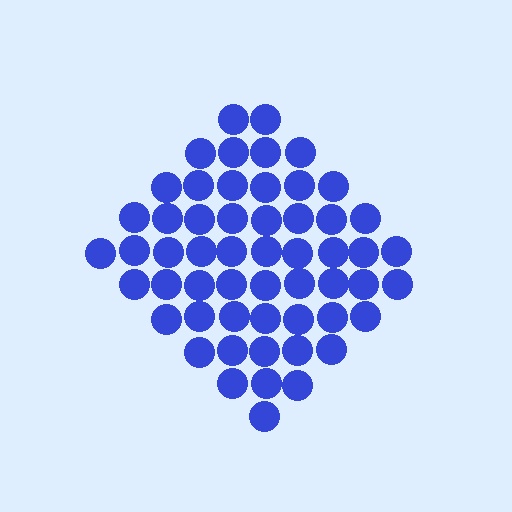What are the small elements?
The small elements are circles.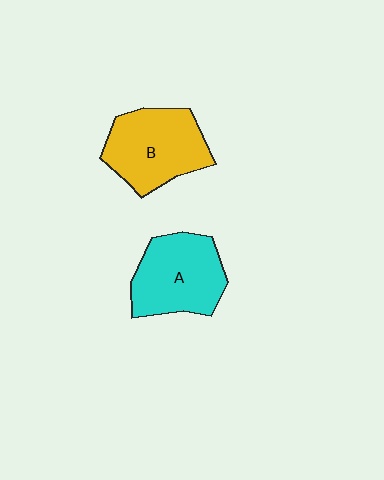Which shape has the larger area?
Shape B (yellow).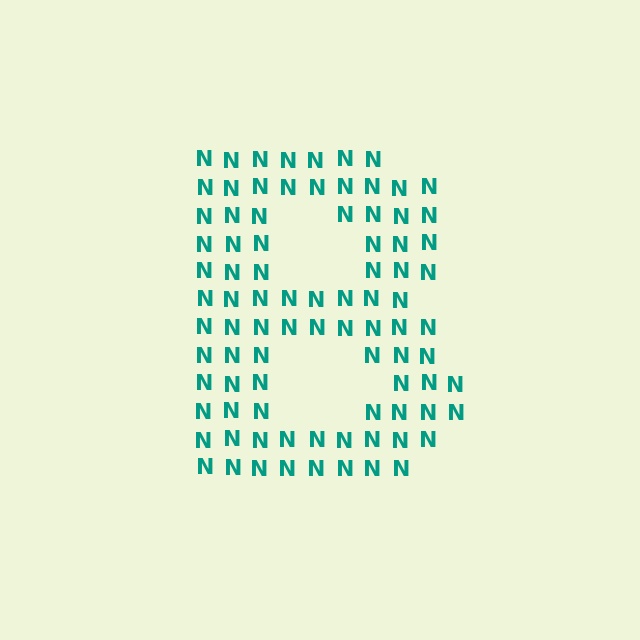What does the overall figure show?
The overall figure shows the letter B.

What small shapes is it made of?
It is made of small letter N's.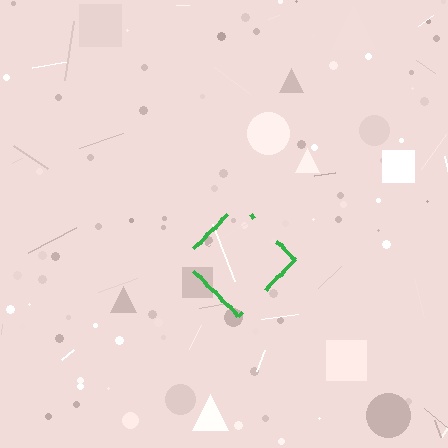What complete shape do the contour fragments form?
The contour fragments form a diamond.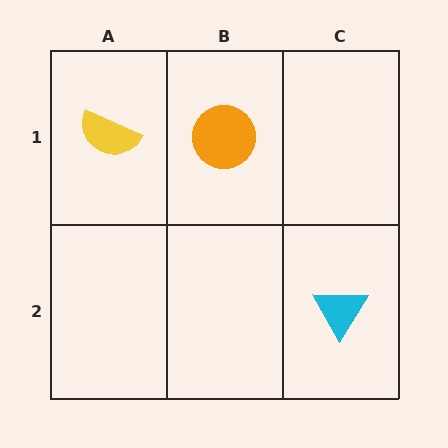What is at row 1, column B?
An orange circle.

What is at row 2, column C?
A cyan triangle.